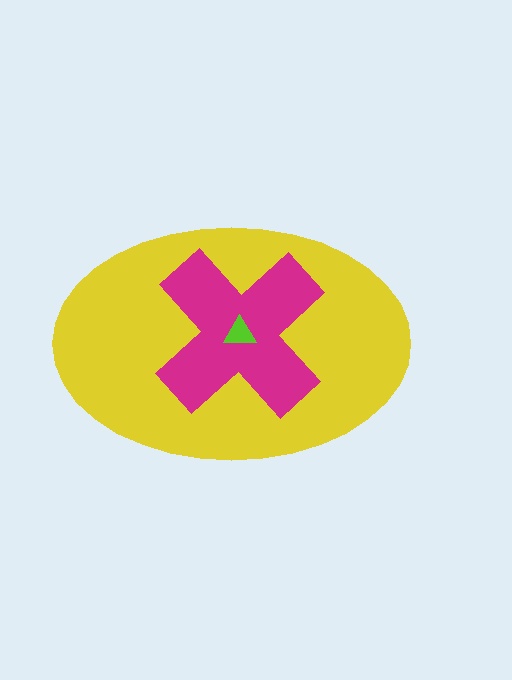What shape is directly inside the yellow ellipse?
The magenta cross.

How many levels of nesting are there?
3.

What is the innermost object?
The lime triangle.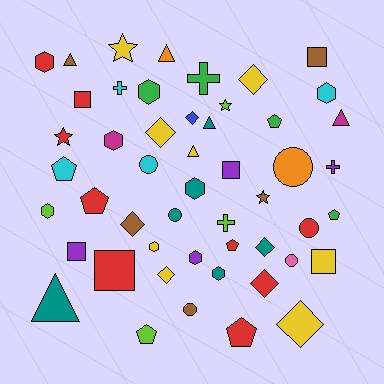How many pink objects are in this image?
There is 1 pink object.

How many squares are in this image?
There are 6 squares.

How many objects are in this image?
There are 50 objects.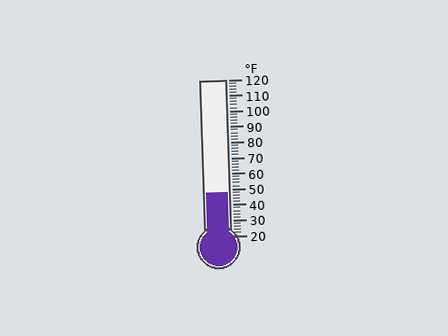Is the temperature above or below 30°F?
The temperature is above 30°F.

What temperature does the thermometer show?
The thermometer shows approximately 48°F.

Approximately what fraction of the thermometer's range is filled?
The thermometer is filled to approximately 30% of its range.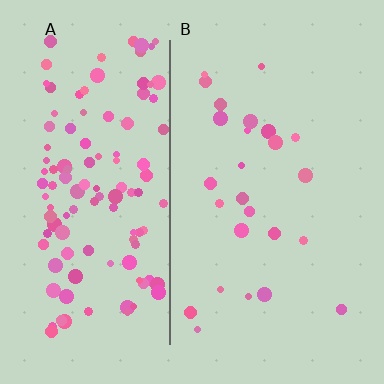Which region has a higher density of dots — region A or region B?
A (the left).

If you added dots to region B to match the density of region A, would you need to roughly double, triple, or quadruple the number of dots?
Approximately quadruple.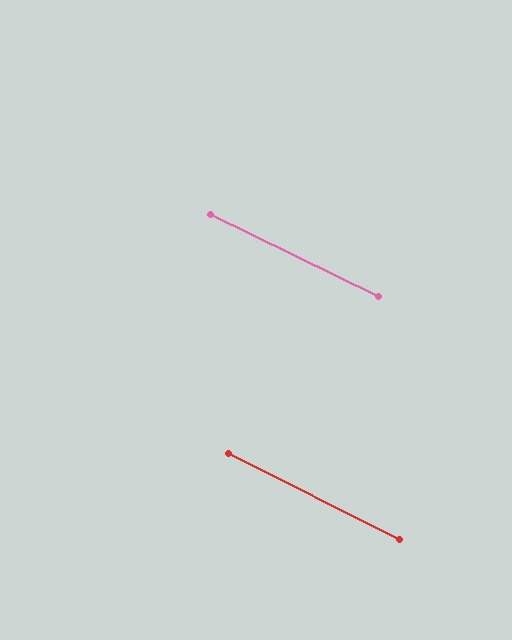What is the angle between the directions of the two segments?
Approximately 1 degree.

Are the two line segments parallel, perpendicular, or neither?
Parallel — their directions differ by only 0.6°.